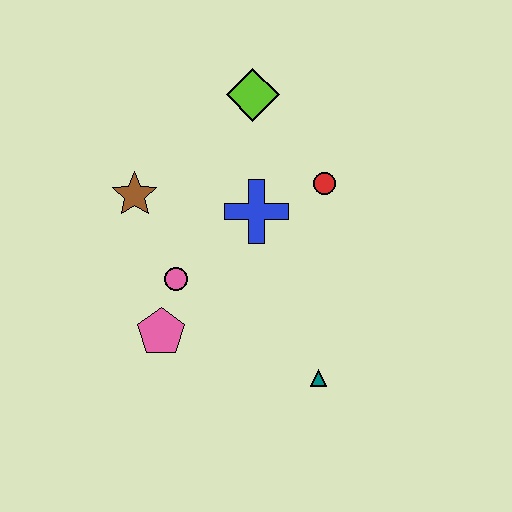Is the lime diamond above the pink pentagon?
Yes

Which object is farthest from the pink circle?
The lime diamond is farthest from the pink circle.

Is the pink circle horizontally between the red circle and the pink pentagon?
Yes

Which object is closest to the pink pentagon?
The pink circle is closest to the pink pentagon.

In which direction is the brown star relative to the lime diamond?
The brown star is to the left of the lime diamond.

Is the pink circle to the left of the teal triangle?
Yes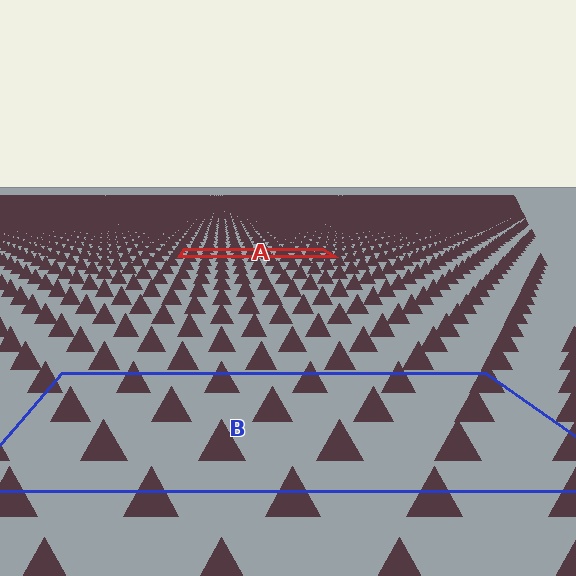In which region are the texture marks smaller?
The texture marks are smaller in region A, because it is farther away.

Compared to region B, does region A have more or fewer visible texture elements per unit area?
Region A has more texture elements per unit area — they are packed more densely because it is farther away.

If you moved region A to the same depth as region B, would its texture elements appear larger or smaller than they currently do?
They would appear larger. At a closer depth, the same texture elements are projected at a bigger on-screen size.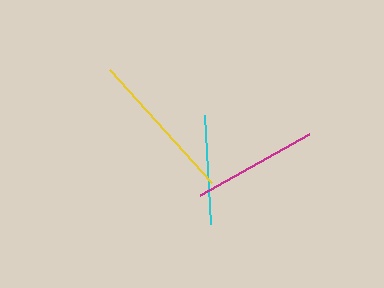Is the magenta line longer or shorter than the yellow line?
The yellow line is longer than the magenta line.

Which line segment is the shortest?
The cyan line is the shortest at approximately 109 pixels.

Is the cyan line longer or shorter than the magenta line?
The magenta line is longer than the cyan line.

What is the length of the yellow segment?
The yellow segment is approximately 152 pixels long.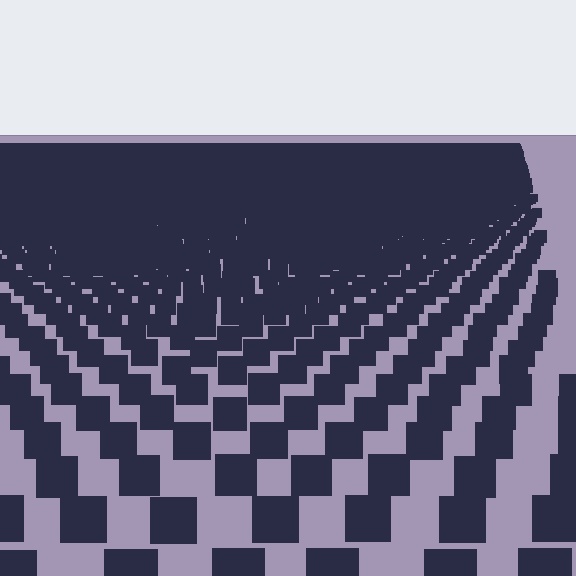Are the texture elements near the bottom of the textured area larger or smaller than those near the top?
Larger. Near the bottom, elements are closer to the viewer and appear at a bigger on-screen size.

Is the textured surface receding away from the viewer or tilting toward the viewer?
The surface is receding away from the viewer. Texture elements get smaller and denser toward the top.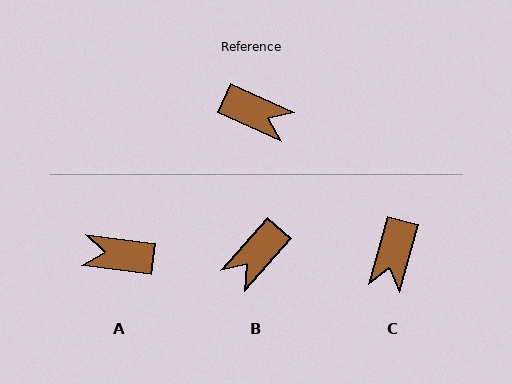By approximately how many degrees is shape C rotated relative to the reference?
Approximately 81 degrees clockwise.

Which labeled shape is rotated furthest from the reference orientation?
A, about 163 degrees away.